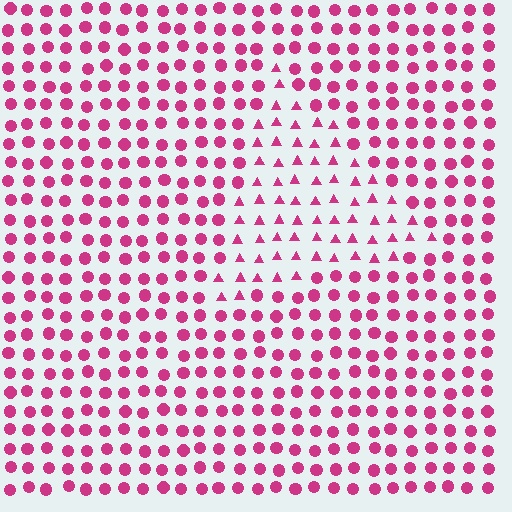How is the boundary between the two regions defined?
The boundary is defined by a change in element shape: triangles inside vs. circles outside. All elements share the same color and spacing.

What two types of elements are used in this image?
The image uses triangles inside the triangle region and circles outside it.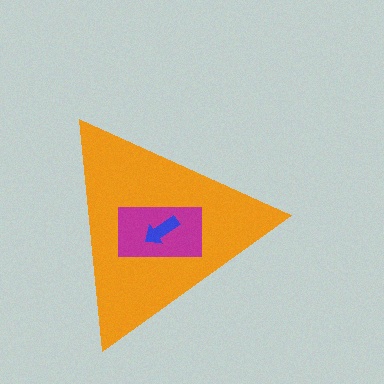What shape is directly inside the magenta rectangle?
The blue arrow.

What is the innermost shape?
The blue arrow.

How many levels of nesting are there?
3.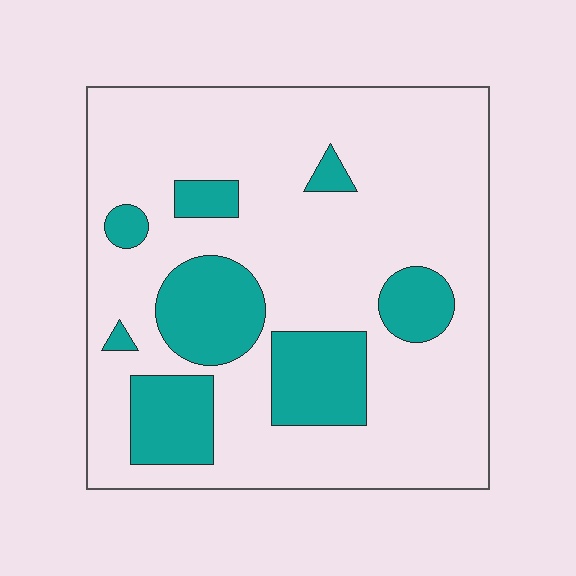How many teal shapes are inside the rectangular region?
8.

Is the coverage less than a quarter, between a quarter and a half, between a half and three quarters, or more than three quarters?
Less than a quarter.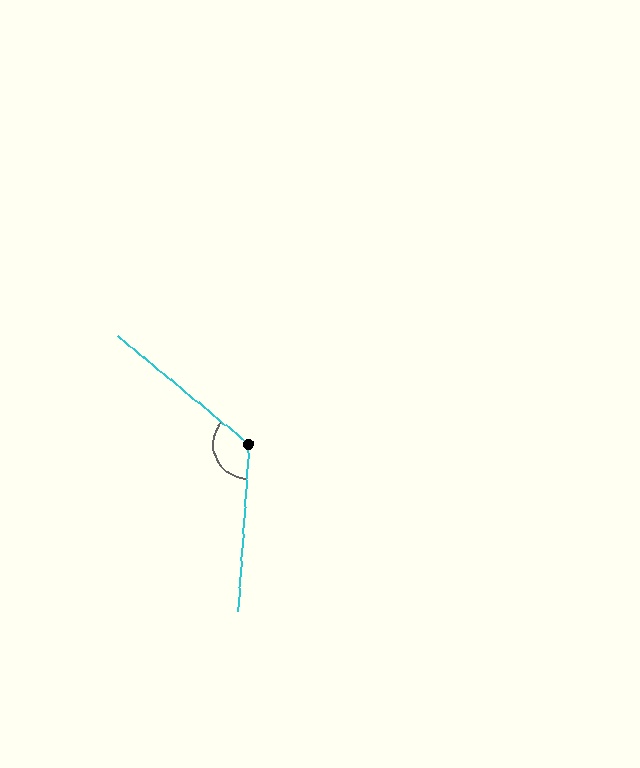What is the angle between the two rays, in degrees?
Approximately 126 degrees.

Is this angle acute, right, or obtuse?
It is obtuse.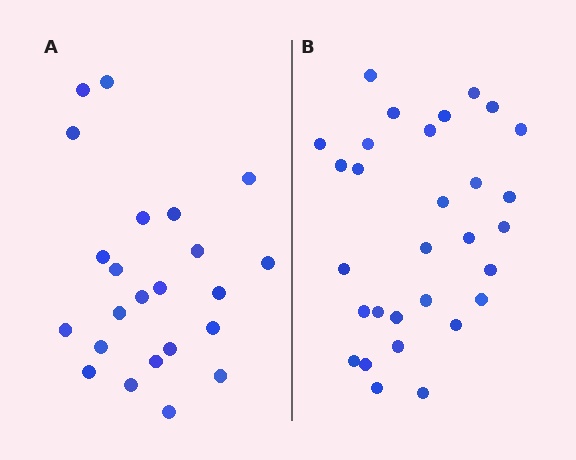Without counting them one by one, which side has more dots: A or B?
Region B (the right region) has more dots.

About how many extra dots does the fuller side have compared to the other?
Region B has roughly 8 or so more dots than region A.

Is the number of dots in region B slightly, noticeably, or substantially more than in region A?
Region B has noticeably more, but not dramatically so. The ratio is roughly 1.3 to 1.